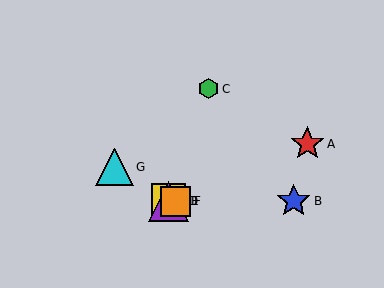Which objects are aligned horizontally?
Objects B, D, E, F are aligned horizontally.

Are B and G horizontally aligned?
No, B is at y≈201 and G is at y≈167.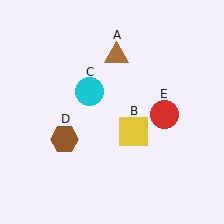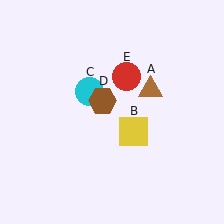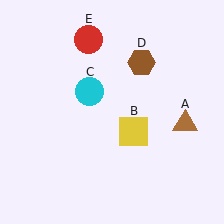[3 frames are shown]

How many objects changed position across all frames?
3 objects changed position: brown triangle (object A), brown hexagon (object D), red circle (object E).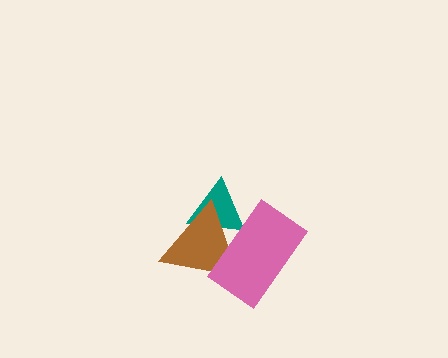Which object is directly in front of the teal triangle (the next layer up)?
The brown triangle is directly in front of the teal triangle.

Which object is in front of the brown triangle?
The pink rectangle is in front of the brown triangle.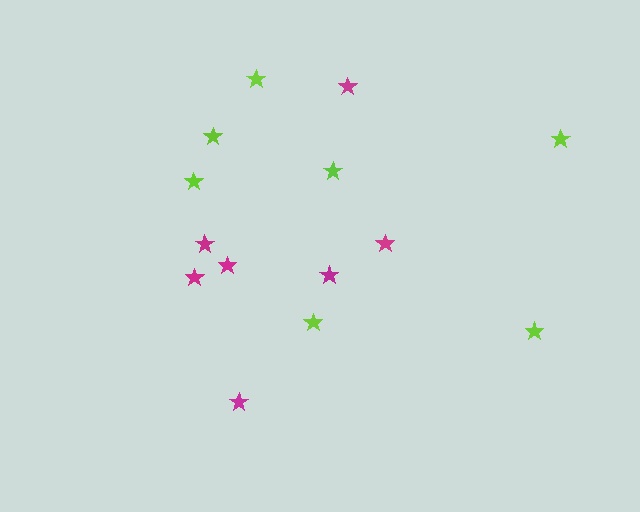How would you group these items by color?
There are 2 groups: one group of magenta stars (7) and one group of lime stars (7).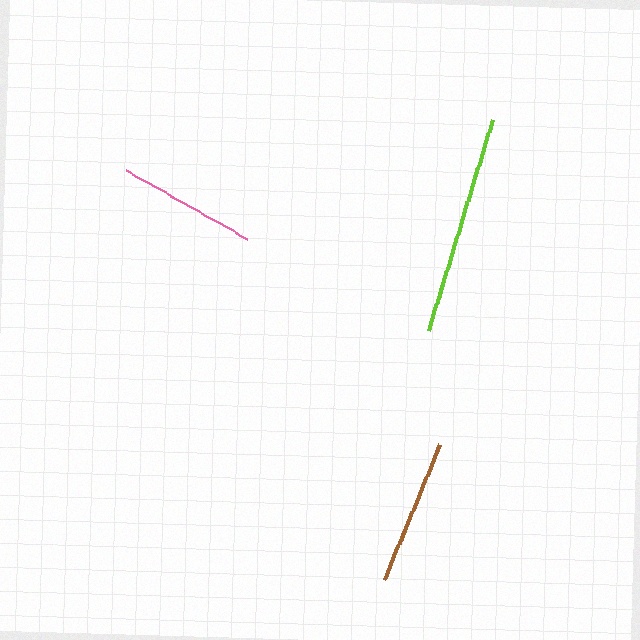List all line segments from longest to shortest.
From longest to shortest: lime, brown, pink.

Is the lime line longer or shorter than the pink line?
The lime line is longer than the pink line.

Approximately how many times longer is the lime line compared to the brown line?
The lime line is approximately 1.5 times the length of the brown line.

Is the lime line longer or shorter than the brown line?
The lime line is longer than the brown line.